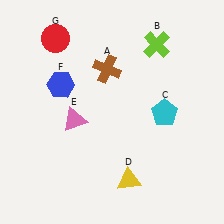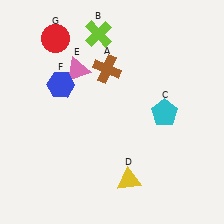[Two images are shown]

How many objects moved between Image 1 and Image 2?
2 objects moved between the two images.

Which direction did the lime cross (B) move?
The lime cross (B) moved left.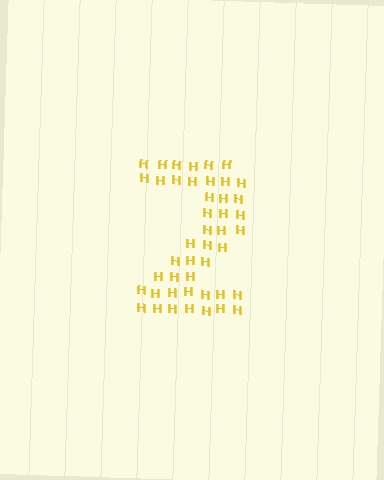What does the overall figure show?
The overall figure shows the digit 2.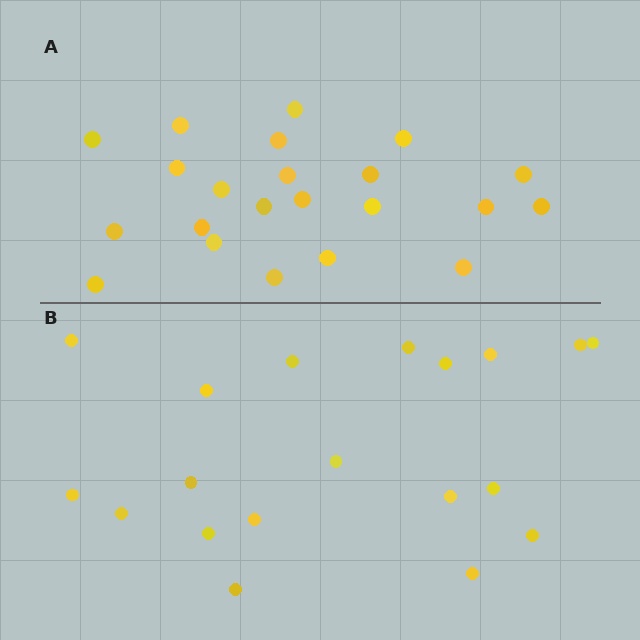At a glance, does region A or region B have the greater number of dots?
Region A (the top region) has more dots.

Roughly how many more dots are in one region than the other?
Region A has just a few more — roughly 2 or 3 more dots than region B.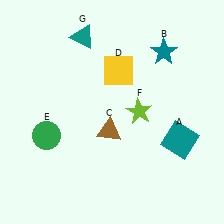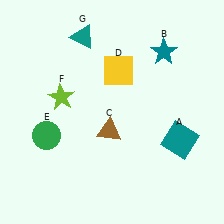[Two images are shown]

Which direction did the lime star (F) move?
The lime star (F) moved left.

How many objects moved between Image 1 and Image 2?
1 object moved between the two images.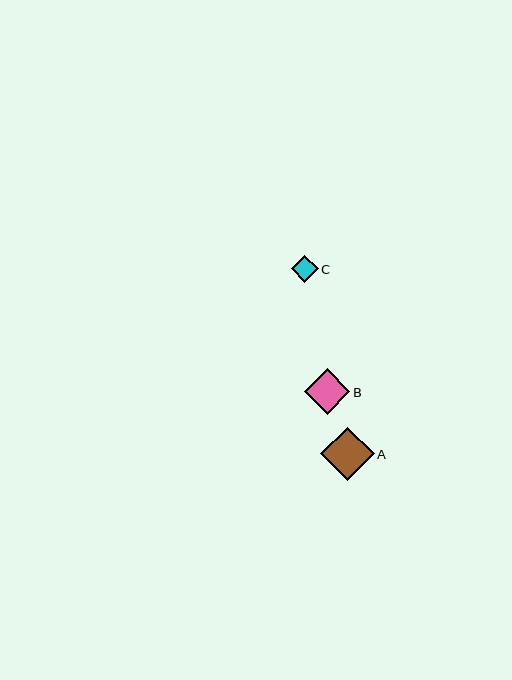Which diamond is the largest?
Diamond A is the largest with a size of approximately 53 pixels.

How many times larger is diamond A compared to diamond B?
Diamond A is approximately 1.2 times the size of diamond B.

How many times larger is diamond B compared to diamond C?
Diamond B is approximately 1.7 times the size of diamond C.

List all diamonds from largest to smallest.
From largest to smallest: A, B, C.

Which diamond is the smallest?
Diamond C is the smallest with a size of approximately 27 pixels.